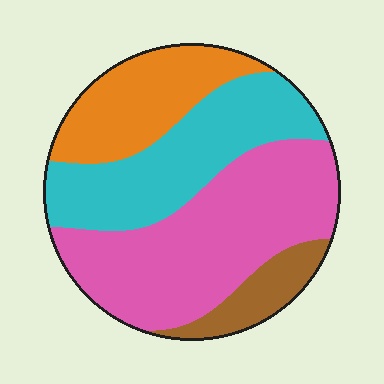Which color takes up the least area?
Brown, at roughly 10%.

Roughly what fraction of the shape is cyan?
Cyan takes up about one quarter (1/4) of the shape.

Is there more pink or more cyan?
Pink.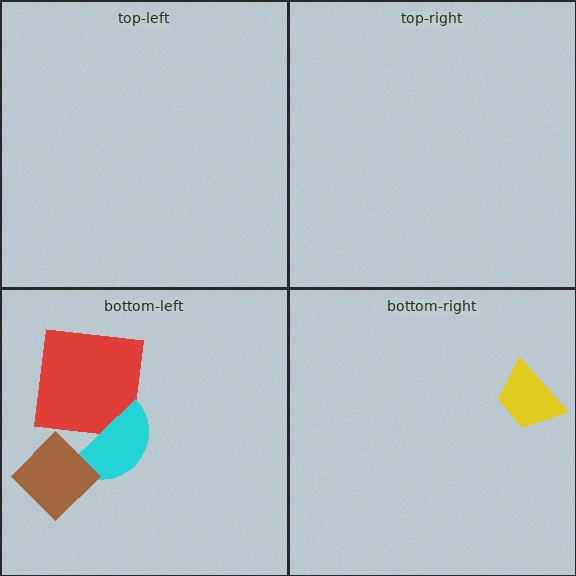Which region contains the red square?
The bottom-left region.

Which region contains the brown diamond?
The bottom-left region.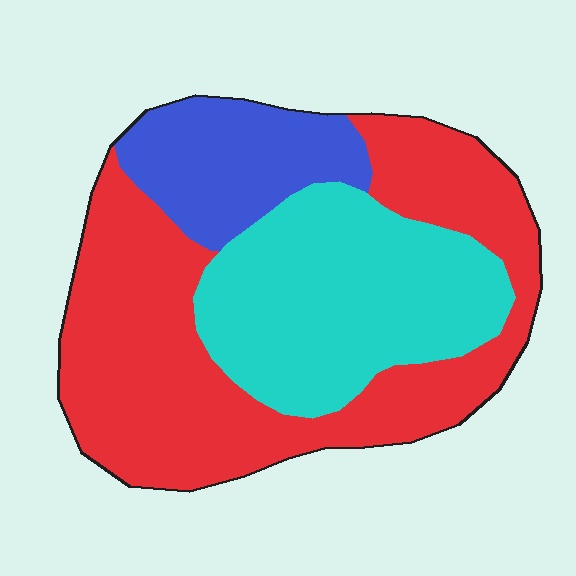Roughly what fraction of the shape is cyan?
Cyan covers roughly 35% of the shape.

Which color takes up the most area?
Red, at roughly 50%.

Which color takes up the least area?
Blue, at roughly 15%.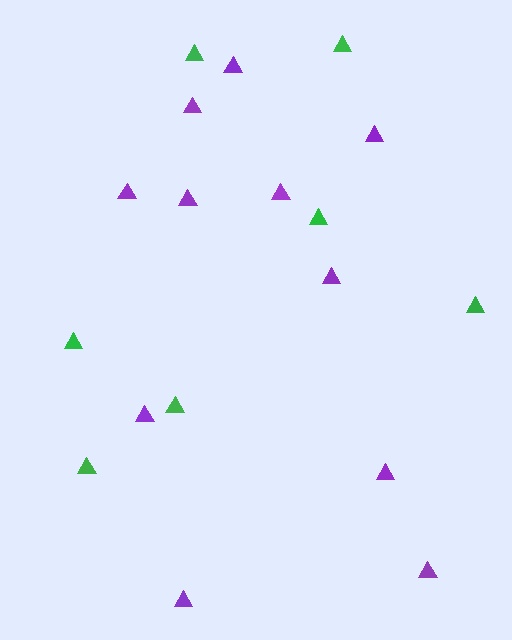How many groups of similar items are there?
There are 2 groups: one group of purple triangles (11) and one group of green triangles (7).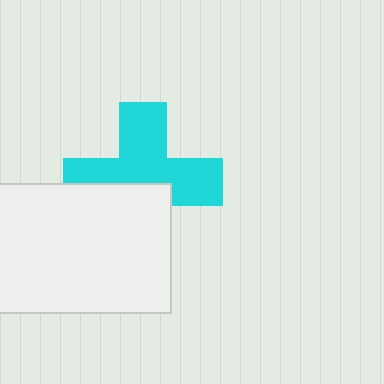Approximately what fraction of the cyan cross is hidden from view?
Roughly 39% of the cyan cross is hidden behind the white rectangle.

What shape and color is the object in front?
The object in front is a white rectangle.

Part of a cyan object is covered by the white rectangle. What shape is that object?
It is a cross.